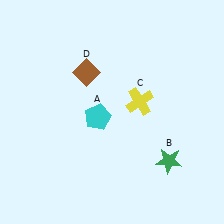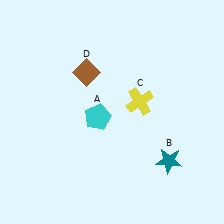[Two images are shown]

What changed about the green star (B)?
In Image 1, B is green. In Image 2, it changed to teal.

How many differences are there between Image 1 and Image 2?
There is 1 difference between the two images.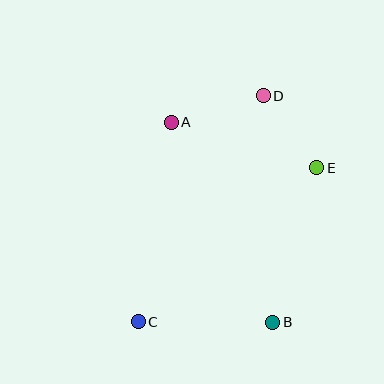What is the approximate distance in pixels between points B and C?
The distance between B and C is approximately 135 pixels.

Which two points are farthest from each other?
Points C and D are farthest from each other.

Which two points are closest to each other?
Points D and E are closest to each other.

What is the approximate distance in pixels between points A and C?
The distance between A and C is approximately 202 pixels.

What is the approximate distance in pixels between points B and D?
The distance between B and D is approximately 227 pixels.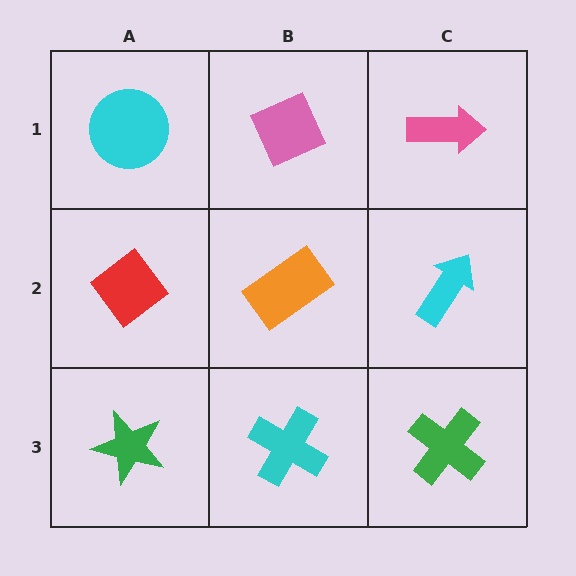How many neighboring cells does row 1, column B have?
3.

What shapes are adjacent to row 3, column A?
A red diamond (row 2, column A), a cyan cross (row 3, column B).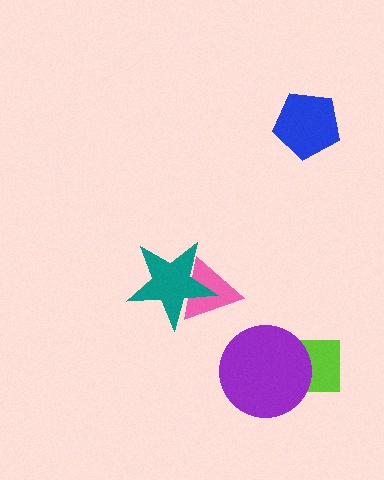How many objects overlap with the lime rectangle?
1 object overlaps with the lime rectangle.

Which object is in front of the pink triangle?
The teal star is in front of the pink triangle.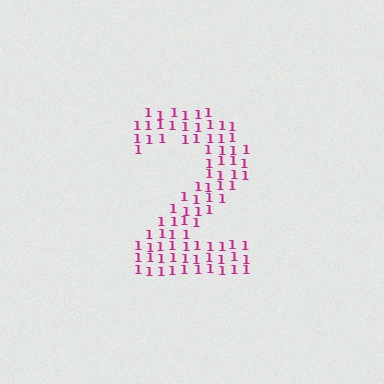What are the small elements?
The small elements are digit 1's.